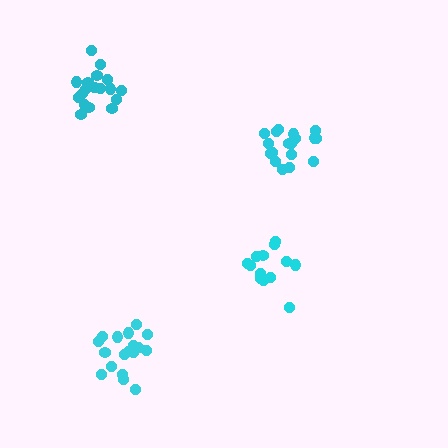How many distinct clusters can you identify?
There are 4 distinct clusters.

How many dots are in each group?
Group 1: 19 dots, Group 2: 18 dots, Group 3: 18 dots, Group 4: 13 dots (68 total).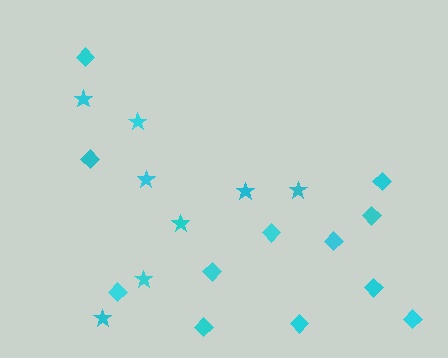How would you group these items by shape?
There are 2 groups: one group of stars (8) and one group of diamonds (12).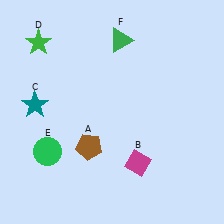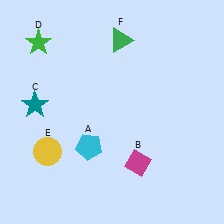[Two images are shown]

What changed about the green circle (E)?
In Image 1, E is green. In Image 2, it changed to yellow.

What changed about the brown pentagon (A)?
In Image 1, A is brown. In Image 2, it changed to cyan.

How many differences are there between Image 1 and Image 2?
There are 2 differences between the two images.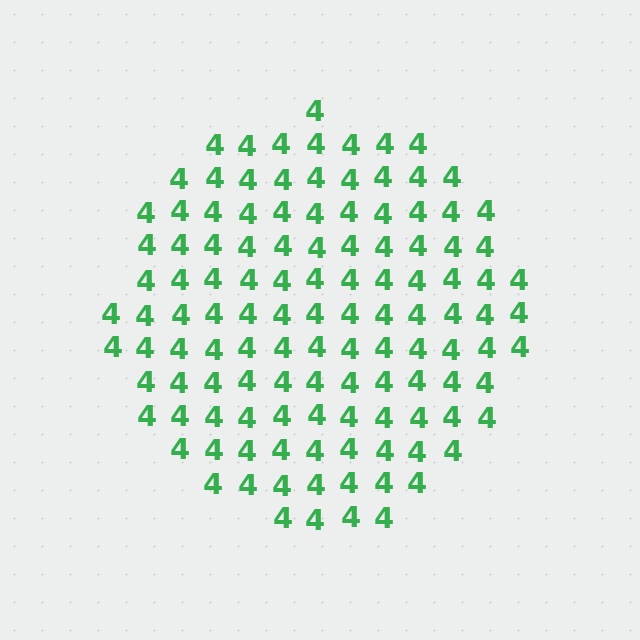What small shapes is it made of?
It is made of small digit 4's.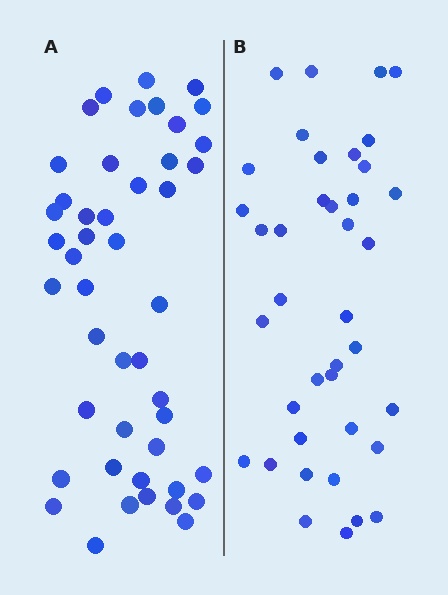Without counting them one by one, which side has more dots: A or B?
Region A (the left region) has more dots.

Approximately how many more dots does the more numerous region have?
Region A has roughly 8 or so more dots than region B.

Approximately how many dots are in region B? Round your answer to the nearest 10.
About 40 dots. (The exact count is 39, which rounds to 40.)